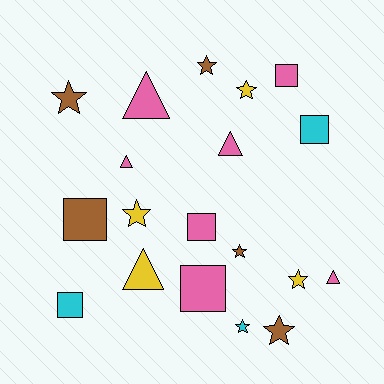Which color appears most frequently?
Pink, with 7 objects.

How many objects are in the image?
There are 19 objects.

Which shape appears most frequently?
Star, with 8 objects.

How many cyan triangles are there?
There are no cyan triangles.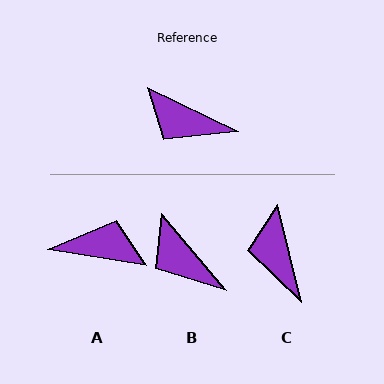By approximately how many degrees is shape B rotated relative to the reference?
Approximately 24 degrees clockwise.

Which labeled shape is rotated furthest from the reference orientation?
A, about 163 degrees away.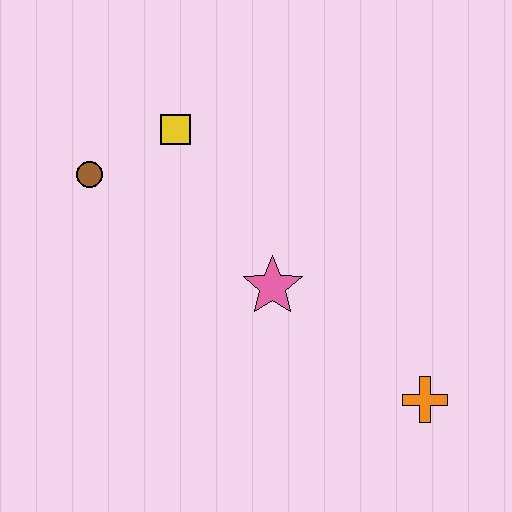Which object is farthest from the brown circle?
The orange cross is farthest from the brown circle.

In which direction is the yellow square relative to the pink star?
The yellow square is above the pink star.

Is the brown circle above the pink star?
Yes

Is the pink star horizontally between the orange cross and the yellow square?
Yes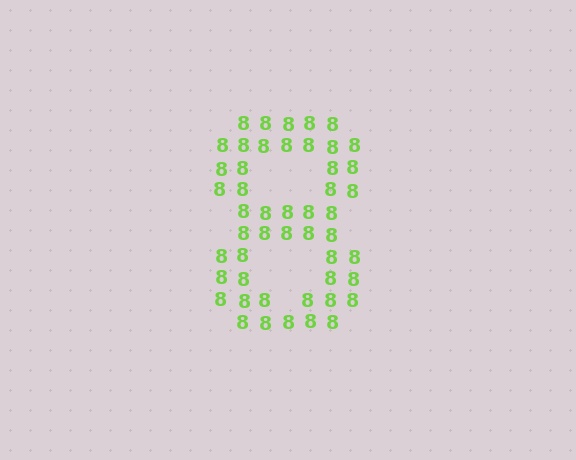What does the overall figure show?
The overall figure shows the digit 8.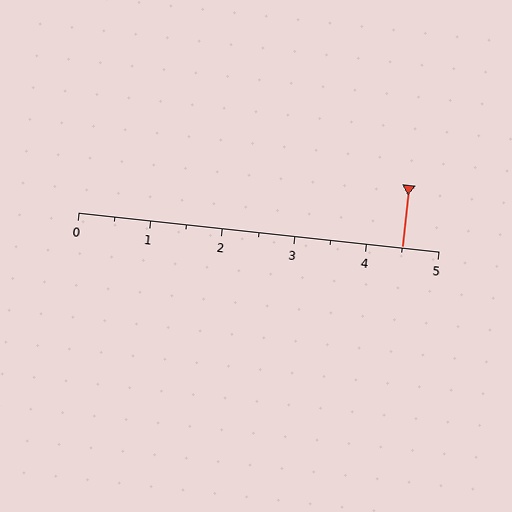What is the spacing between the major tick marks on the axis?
The major ticks are spaced 1 apart.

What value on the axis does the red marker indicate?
The marker indicates approximately 4.5.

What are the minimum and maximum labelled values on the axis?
The axis runs from 0 to 5.